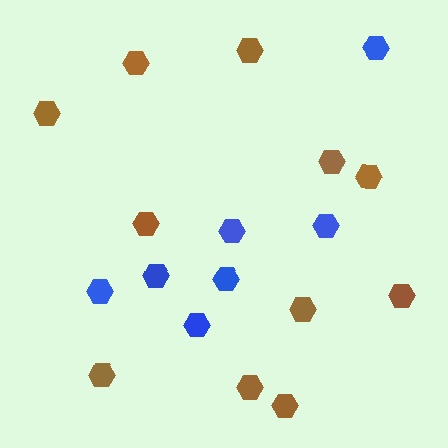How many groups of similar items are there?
There are 2 groups: one group of blue hexagons (7) and one group of brown hexagons (11).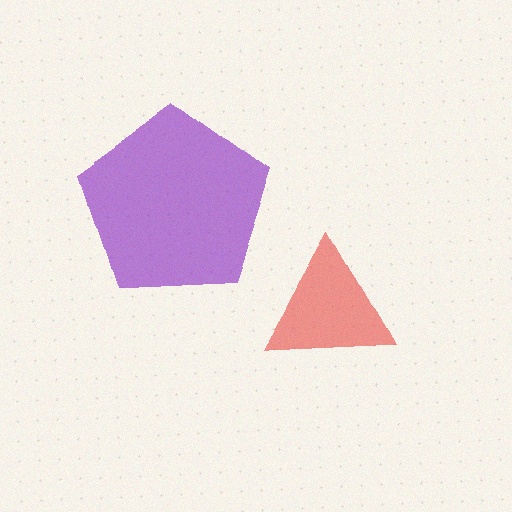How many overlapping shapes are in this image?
There are 2 overlapping shapes in the image.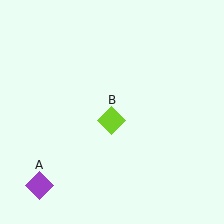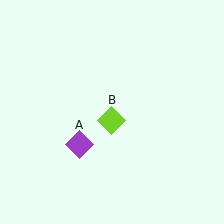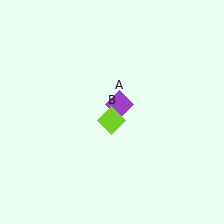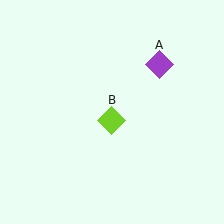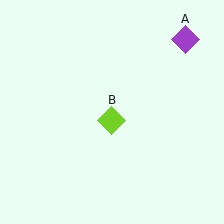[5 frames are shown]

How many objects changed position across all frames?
1 object changed position: purple diamond (object A).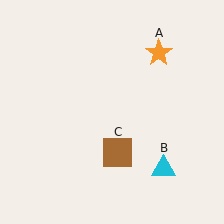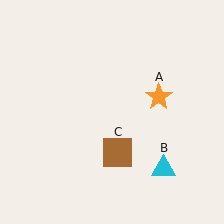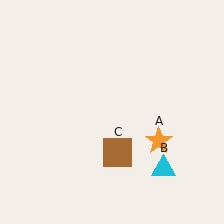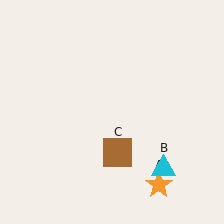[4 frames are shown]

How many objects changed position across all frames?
1 object changed position: orange star (object A).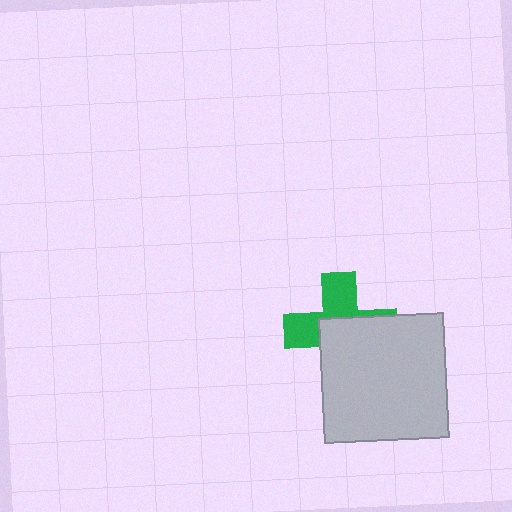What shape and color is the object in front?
The object in front is a light gray square.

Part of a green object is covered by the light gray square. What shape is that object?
It is a cross.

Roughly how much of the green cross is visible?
About half of it is visible (roughly 46%).